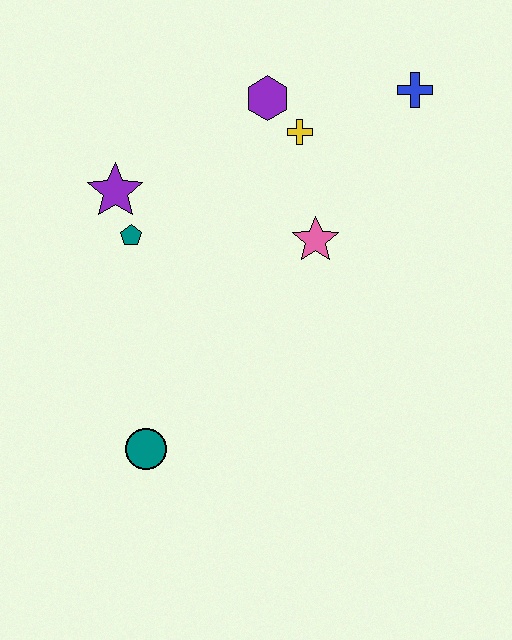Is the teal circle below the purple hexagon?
Yes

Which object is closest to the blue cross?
The yellow cross is closest to the blue cross.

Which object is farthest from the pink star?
The teal circle is farthest from the pink star.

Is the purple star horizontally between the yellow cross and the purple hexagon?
No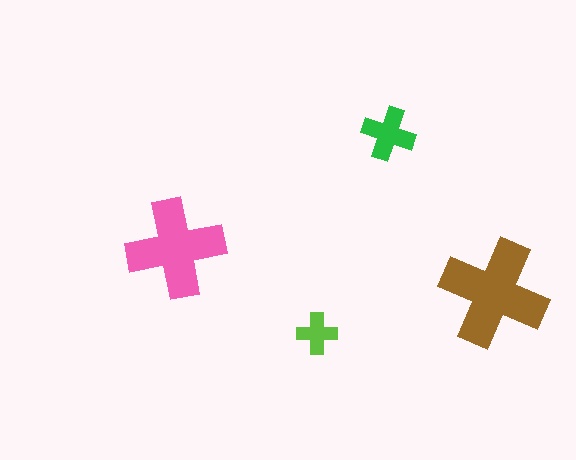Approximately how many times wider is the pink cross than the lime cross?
About 2.5 times wider.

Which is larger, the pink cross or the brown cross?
The brown one.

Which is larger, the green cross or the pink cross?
The pink one.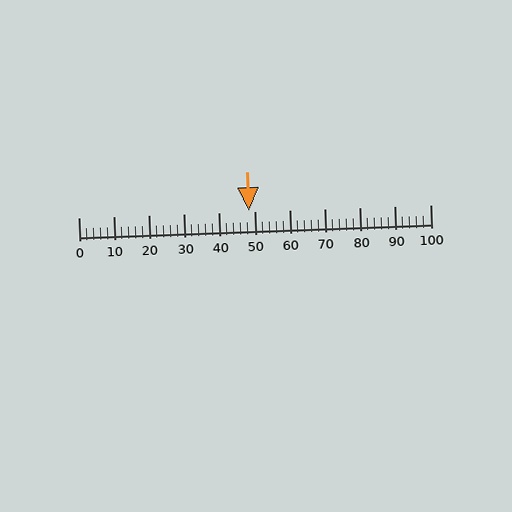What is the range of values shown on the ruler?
The ruler shows values from 0 to 100.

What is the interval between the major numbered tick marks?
The major tick marks are spaced 10 units apart.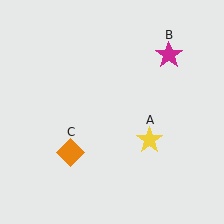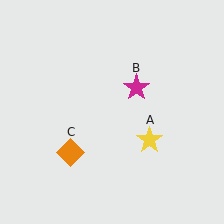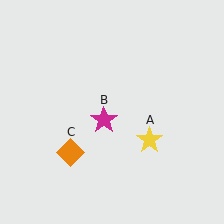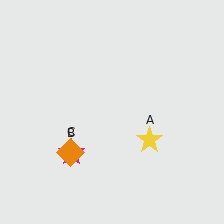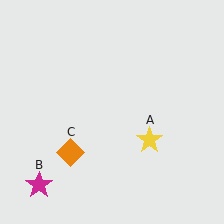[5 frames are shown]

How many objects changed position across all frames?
1 object changed position: magenta star (object B).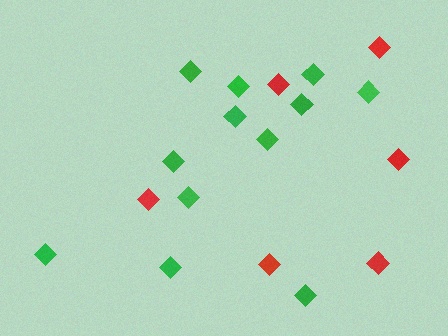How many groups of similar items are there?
There are 2 groups: one group of green diamonds (12) and one group of red diamonds (6).